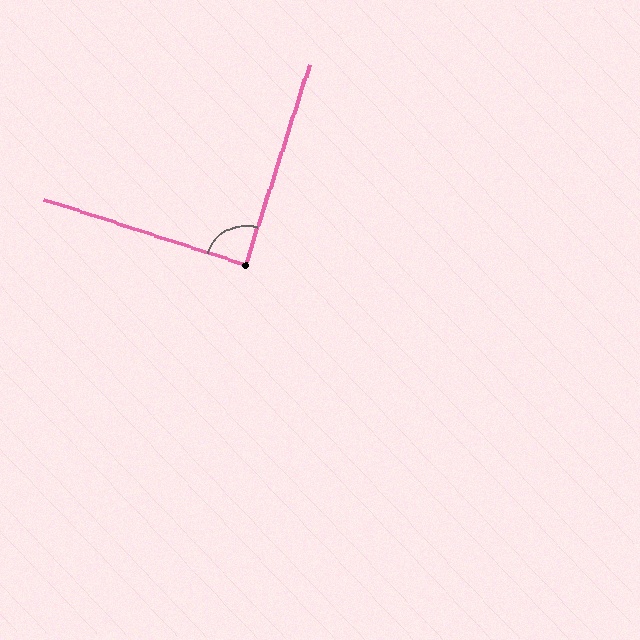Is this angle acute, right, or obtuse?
It is approximately a right angle.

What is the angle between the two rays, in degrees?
Approximately 89 degrees.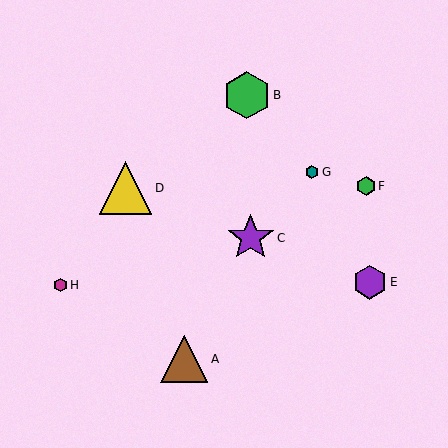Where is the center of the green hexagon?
The center of the green hexagon is at (247, 95).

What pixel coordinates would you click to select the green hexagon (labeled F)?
Click at (366, 186) to select the green hexagon F.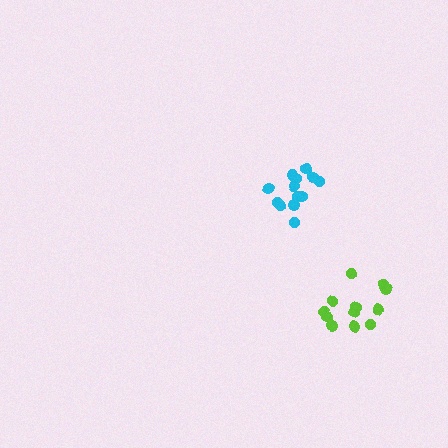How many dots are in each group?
Group 1: 12 dots, Group 2: 13 dots (25 total).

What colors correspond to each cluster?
The clusters are colored: lime, cyan.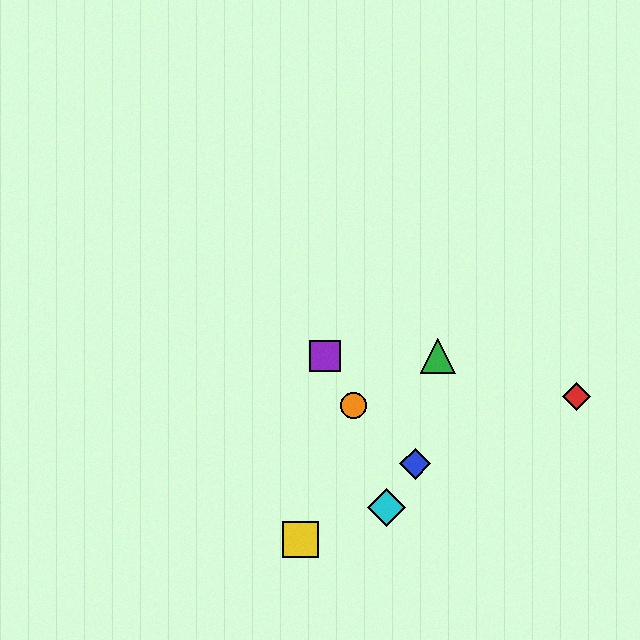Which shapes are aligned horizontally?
The green triangle, the purple square are aligned horizontally.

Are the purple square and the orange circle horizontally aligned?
No, the purple square is at y≈356 and the orange circle is at y≈405.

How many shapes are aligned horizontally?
2 shapes (the green triangle, the purple square) are aligned horizontally.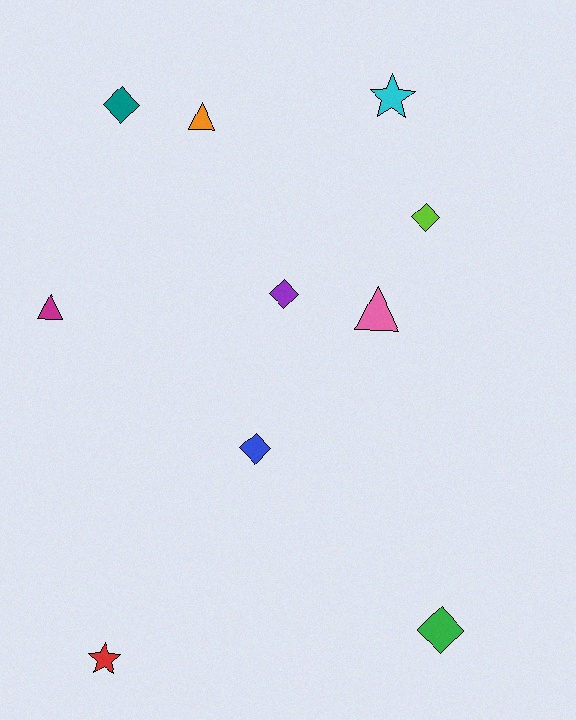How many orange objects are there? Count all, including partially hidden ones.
There is 1 orange object.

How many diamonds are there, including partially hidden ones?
There are 5 diamonds.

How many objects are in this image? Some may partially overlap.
There are 10 objects.